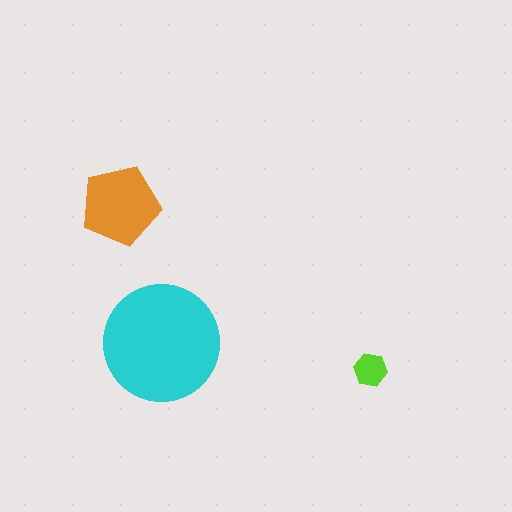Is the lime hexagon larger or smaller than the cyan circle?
Smaller.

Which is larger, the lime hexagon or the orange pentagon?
The orange pentagon.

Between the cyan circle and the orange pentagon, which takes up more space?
The cyan circle.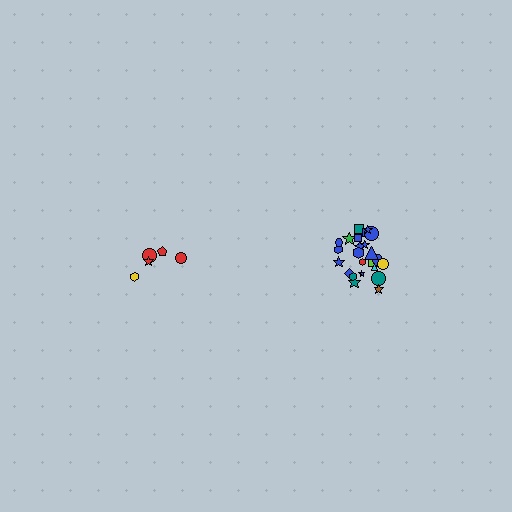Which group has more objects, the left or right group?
The right group.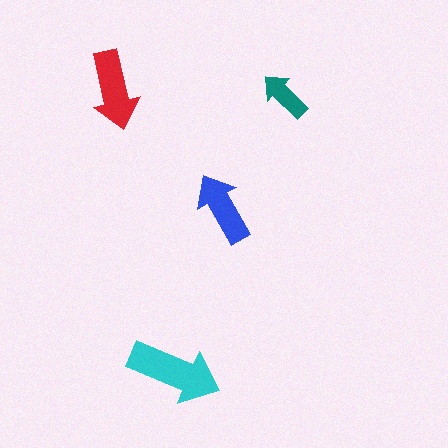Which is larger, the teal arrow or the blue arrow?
The blue one.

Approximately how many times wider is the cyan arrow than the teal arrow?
About 2 times wider.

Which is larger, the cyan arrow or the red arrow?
The cyan one.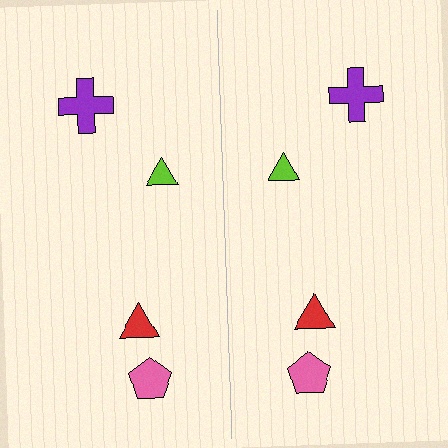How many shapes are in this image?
There are 8 shapes in this image.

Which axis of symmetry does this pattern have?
The pattern has a vertical axis of symmetry running through the center of the image.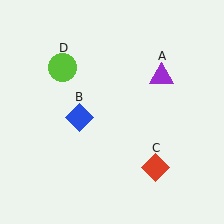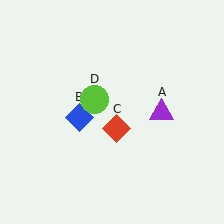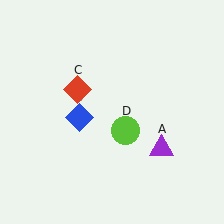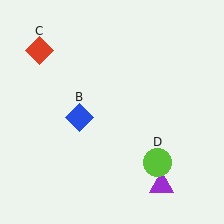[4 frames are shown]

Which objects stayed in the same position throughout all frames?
Blue diamond (object B) remained stationary.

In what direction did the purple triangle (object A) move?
The purple triangle (object A) moved down.